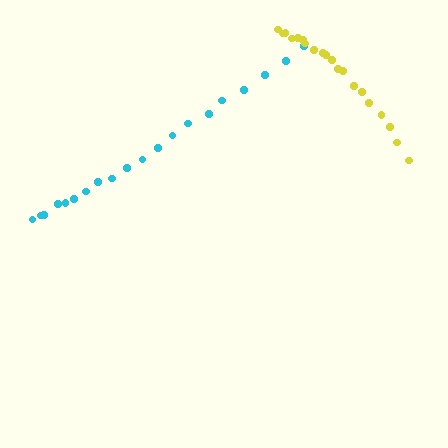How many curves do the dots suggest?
There are 2 distinct paths.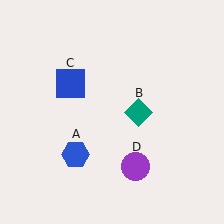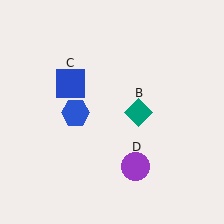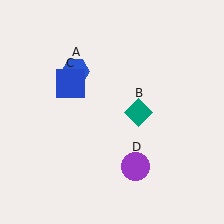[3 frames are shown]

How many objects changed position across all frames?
1 object changed position: blue hexagon (object A).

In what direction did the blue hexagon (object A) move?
The blue hexagon (object A) moved up.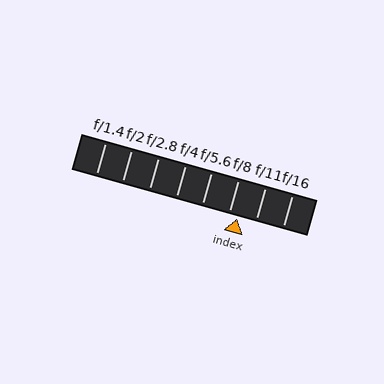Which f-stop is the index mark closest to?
The index mark is closest to f/8.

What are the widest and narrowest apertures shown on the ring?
The widest aperture shown is f/1.4 and the narrowest is f/16.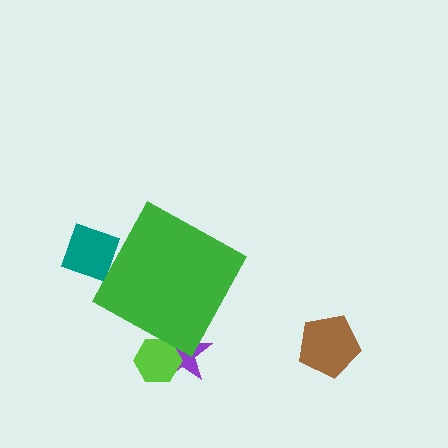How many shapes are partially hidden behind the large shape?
3 shapes are partially hidden.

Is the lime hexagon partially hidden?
Yes, the lime hexagon is partially hidden behind the green diamond.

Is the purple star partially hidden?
Yes, the purple star is partially hidden behind the green diamond.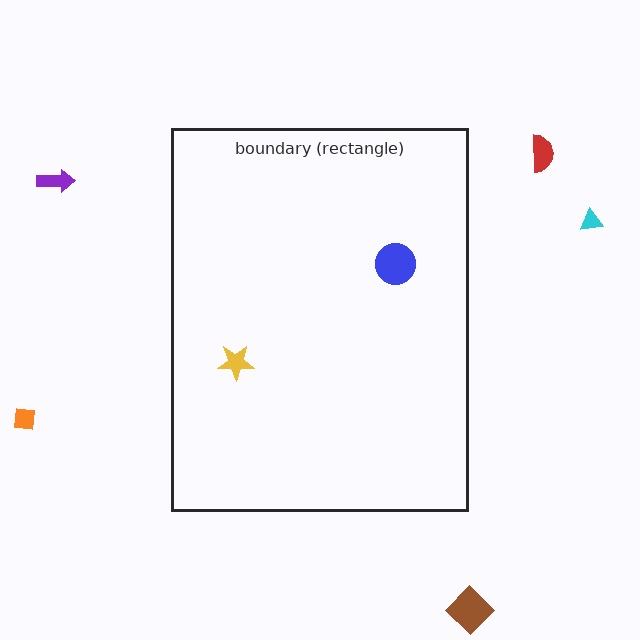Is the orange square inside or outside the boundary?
Outside.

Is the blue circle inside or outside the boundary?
Inside.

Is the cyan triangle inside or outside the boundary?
Outside.